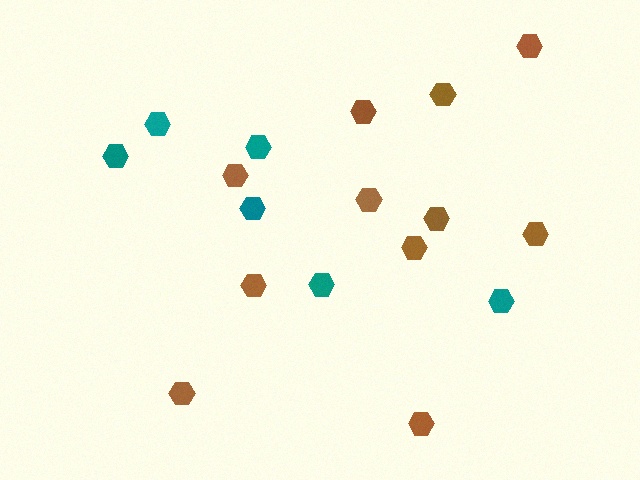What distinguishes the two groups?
There are 2 groups: one group of teal hexagons (6) and one group of brown hexagons (11).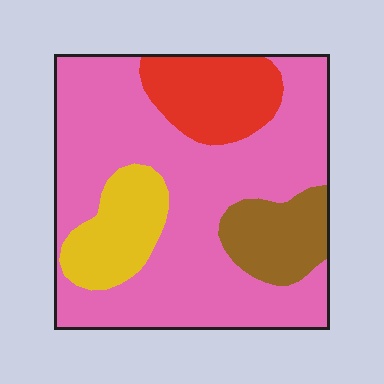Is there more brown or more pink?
Pink.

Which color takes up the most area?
Pink, at roughly 65%.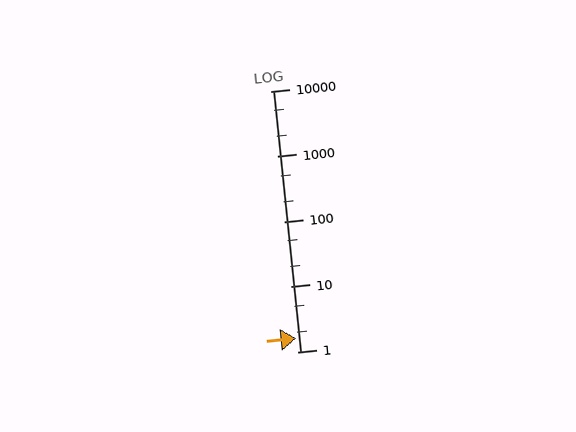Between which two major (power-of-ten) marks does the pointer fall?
The pointer is between 1 and 10.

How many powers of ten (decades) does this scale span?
The scale spans 4 decades, from 1 to 10000.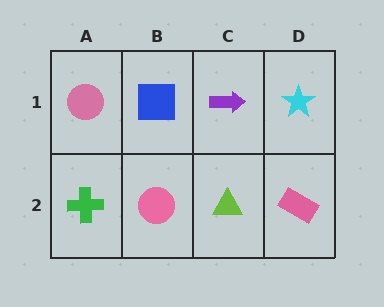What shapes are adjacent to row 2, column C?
A purple arrow (row 1, column C), a pink circle (row 2, column B), a pink rectangle (row 2, column D).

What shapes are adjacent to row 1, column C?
A lime triangle (row 2, column C), a blue square (row 1, column B), a cyan star (row 1, column D).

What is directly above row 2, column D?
A cyan star.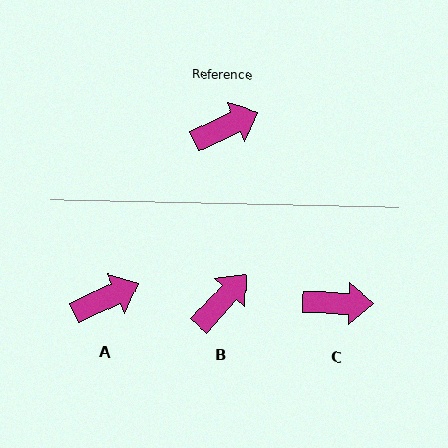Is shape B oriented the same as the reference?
No, it is off by about 23 degrees.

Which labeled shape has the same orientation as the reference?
A.